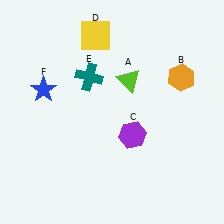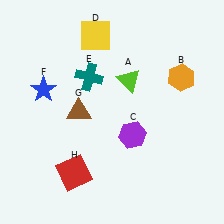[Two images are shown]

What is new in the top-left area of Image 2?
A brown triangle (G) was added in the top-left area of Image 2.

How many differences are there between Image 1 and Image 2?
There are 2 differences between the two images.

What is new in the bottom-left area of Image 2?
A red square (H) was added in the bottom-left area of Image 2.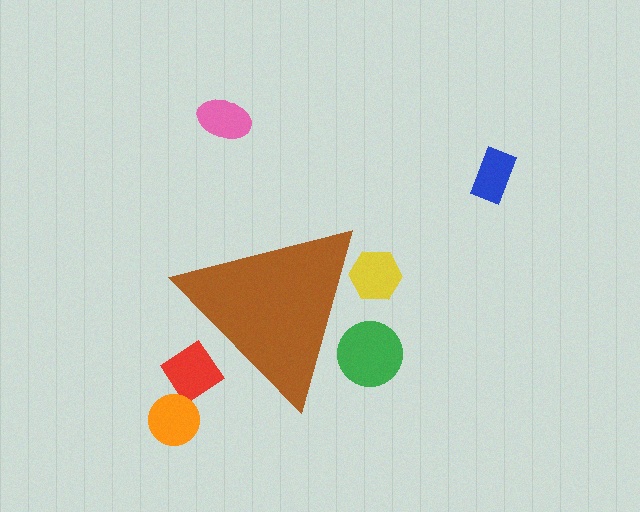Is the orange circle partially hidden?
No, the orange circle is fully visible.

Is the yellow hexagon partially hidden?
Yes, the yellow hexagon is partially hidden behind the brown triangle.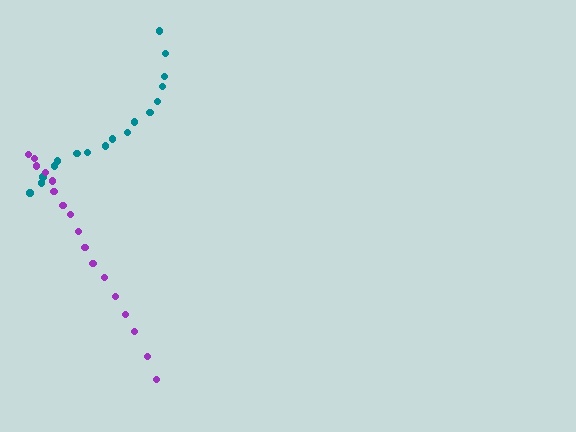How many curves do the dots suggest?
There are 2 distinct paths.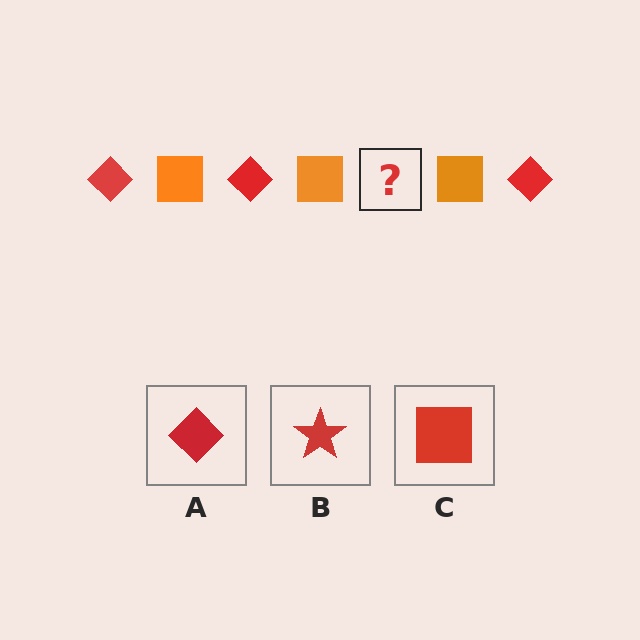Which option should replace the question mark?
Option A.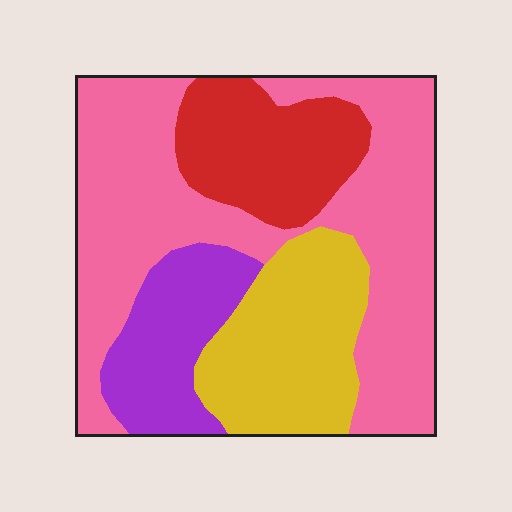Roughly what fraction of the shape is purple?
Purple takes up about one eighth (1/8) of the shape.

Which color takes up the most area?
Pink, at roughly 50%.